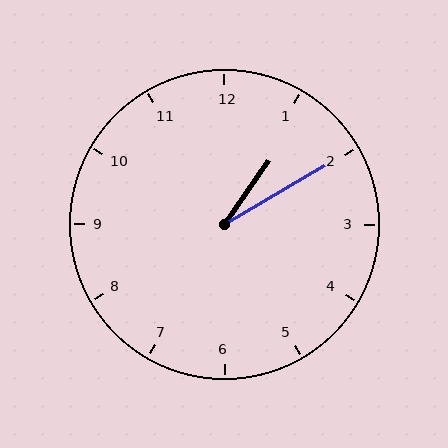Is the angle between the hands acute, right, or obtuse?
It is acute.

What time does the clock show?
1:10.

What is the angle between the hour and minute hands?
Approximately 25 degrees.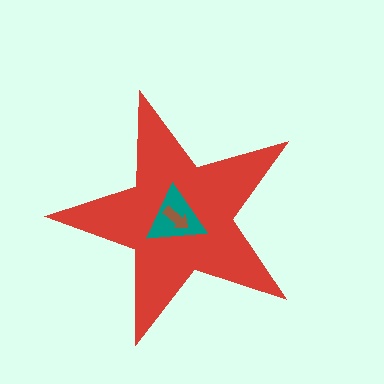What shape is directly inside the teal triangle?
The brown arrow.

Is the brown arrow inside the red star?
Yes.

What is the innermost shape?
The brown arrow.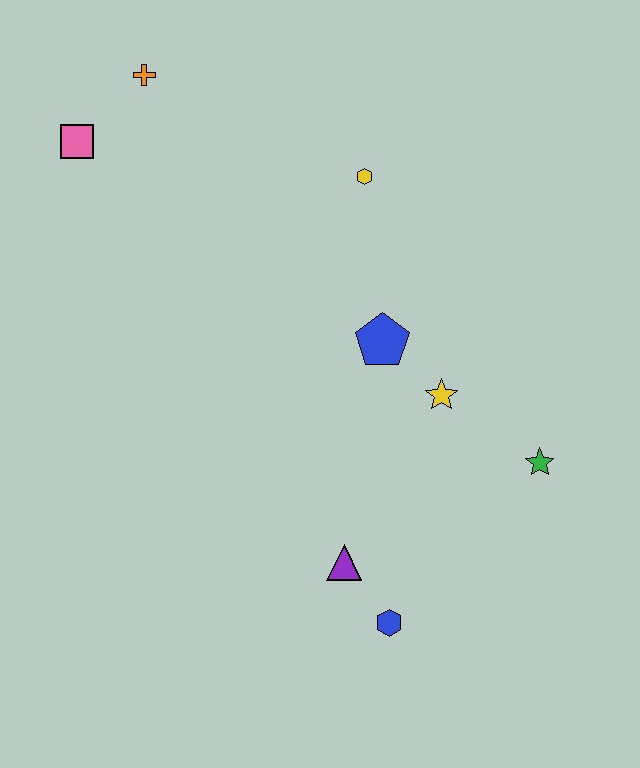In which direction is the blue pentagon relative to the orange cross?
The blue pentagon is below the orange cross.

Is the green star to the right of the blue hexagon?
Yes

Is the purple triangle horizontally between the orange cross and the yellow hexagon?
Yes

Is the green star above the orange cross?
No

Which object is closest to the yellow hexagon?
The blue pentagon is closest to the yellow hexagon.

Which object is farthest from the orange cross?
The blue hexagon is farthest from the orange cross.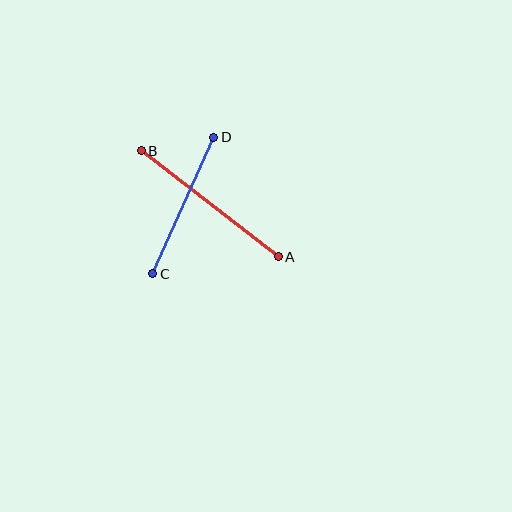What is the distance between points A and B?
The distance is approximately 173 pixels.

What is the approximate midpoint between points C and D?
The midpoint is at approximately (183, 206) pixels.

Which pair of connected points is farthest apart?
Points A and B are farthest apart.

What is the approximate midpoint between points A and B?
The midpoint is at approximately (210, 204) pixels.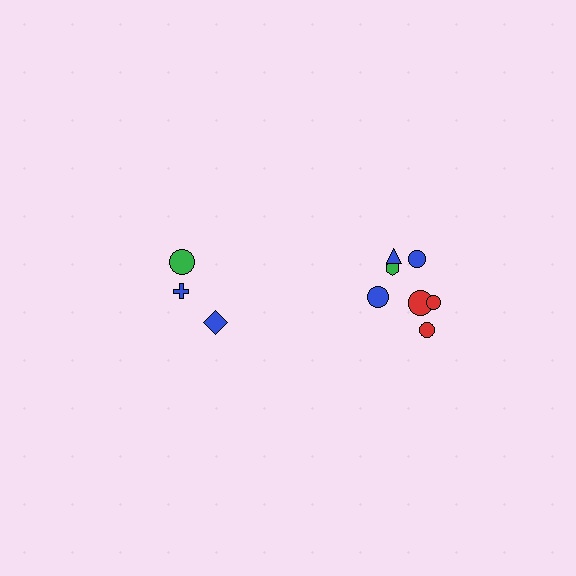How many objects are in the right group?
There are 7 objects.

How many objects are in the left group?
There are 3 objects.